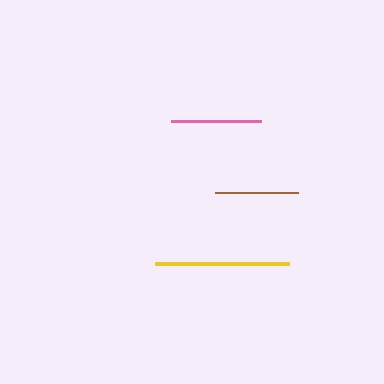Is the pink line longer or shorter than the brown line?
The pink line is longer than the brown line.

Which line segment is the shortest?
The brown line is the shortest at approximately 83 pixels.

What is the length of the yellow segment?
The yellow segment is approximately 134 pixels long.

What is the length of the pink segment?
The pink segment is approximately 91 pixels long.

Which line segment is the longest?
The yellow line is the longest at approximately 134 pixels.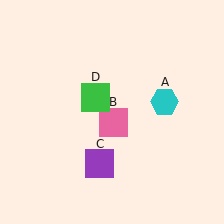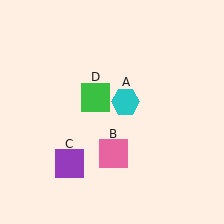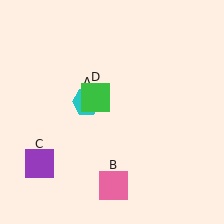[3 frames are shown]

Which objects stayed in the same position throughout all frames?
Green square (object D) remained stationary.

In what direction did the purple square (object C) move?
The purple square (object C) moved left.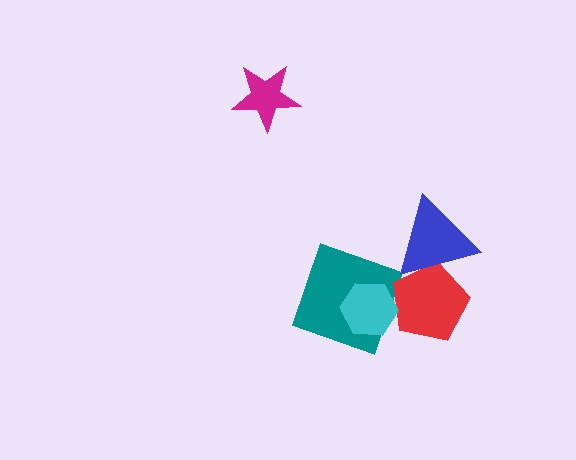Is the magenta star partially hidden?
No, no other shape covers it.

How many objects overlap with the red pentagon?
2 objects overlap with the red pentagon.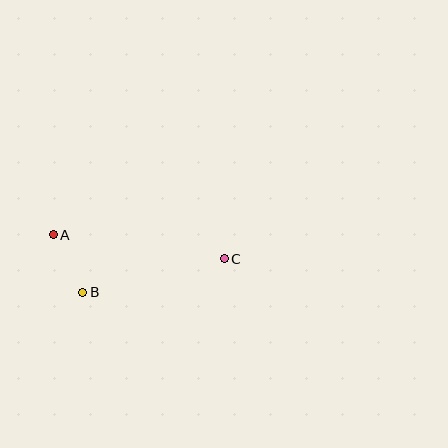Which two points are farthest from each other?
Points A and C are farthest from each other.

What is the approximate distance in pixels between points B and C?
The distance between B and C is approximately 145 pixels.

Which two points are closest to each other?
Points A and B are closest to each other.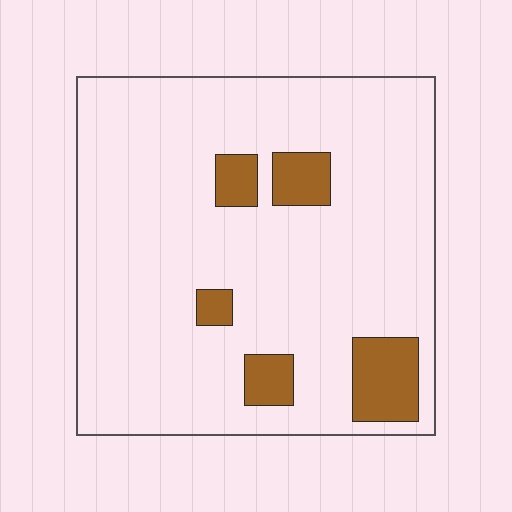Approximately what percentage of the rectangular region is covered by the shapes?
Approximately 10%.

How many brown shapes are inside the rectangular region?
5.